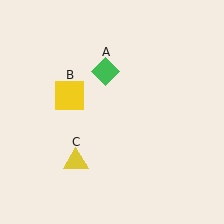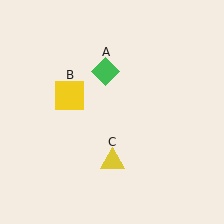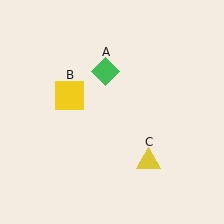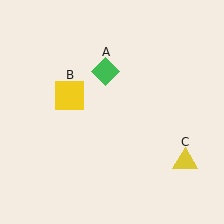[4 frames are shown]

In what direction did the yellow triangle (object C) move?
The yellow triangle (object C) moved right.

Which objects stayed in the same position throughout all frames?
Green diamond (object A) and yellow square (object B) remained stationary.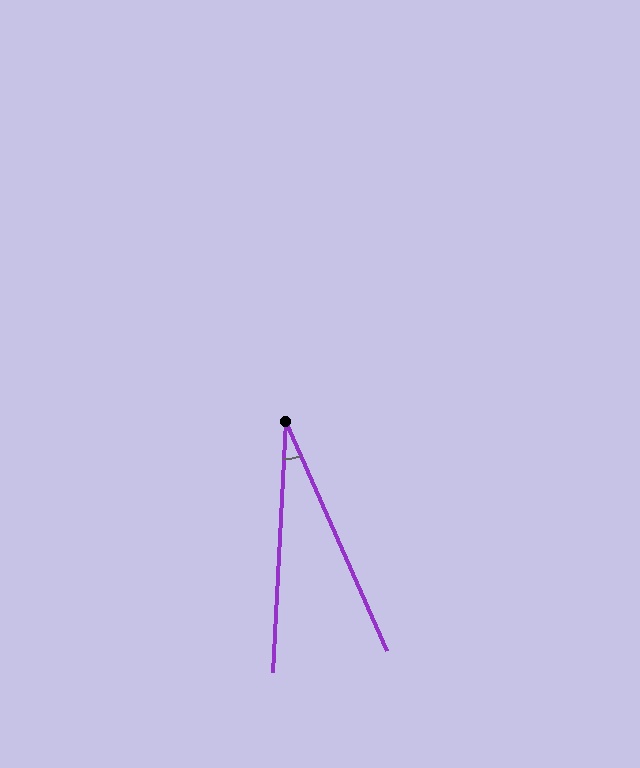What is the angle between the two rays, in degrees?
Approximately 27 degrees.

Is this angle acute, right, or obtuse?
It is acute.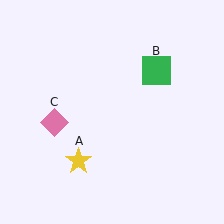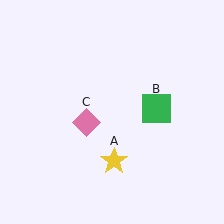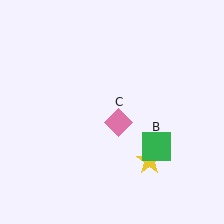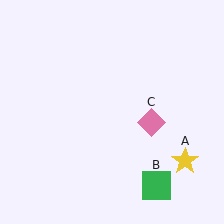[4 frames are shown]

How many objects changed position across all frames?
3 objects changed position: yellow star (object A), green square (object B), pink diamond (object C).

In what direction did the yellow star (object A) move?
The yellow star (object A) moved right.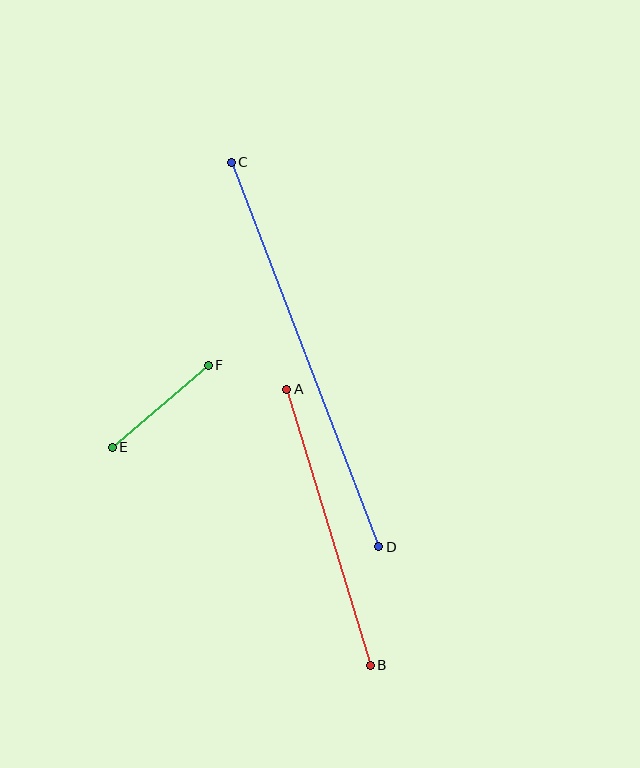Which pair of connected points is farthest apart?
Points C and D are farthest apart.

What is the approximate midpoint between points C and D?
The midpoint is at approximately (305, 355) pixels.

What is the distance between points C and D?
The distance is approximately 411 pixels.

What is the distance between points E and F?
The distance is approximately 126 pixels.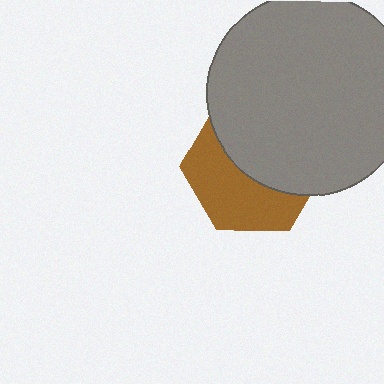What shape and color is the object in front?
The object in front is a gray circle.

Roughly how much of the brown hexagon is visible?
About half of it is visible (roughly 46%).